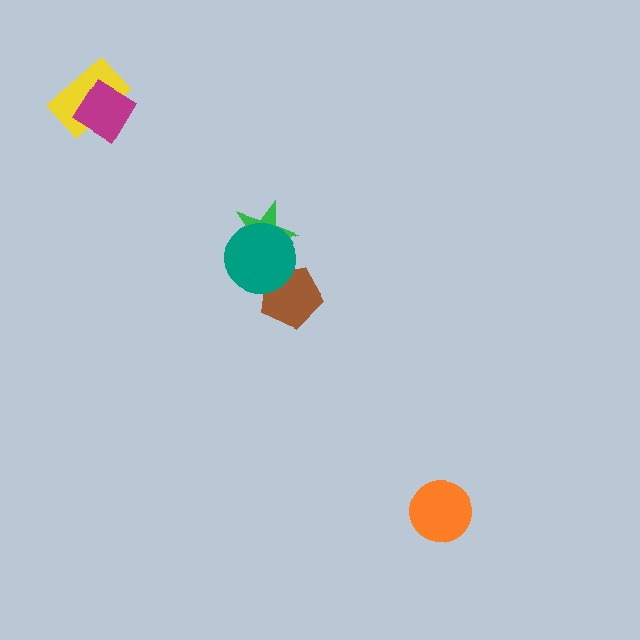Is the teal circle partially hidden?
No, no other shape covers it.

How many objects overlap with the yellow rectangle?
1 object overlaps with the yellow rectangle.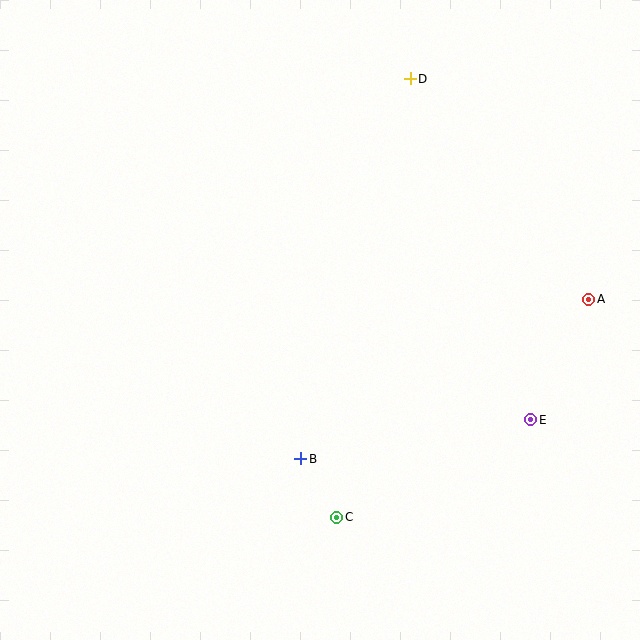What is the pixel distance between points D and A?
The distance between D and A is 284 pixels.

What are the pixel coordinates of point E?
Point E is at (531, 420).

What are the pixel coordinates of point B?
Point B is at (301, 459).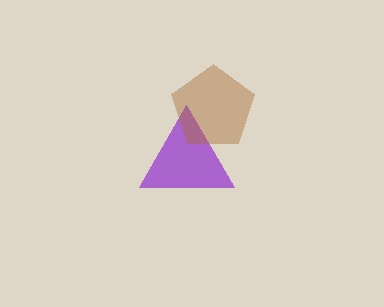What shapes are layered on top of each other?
The layered shapes are: a purple triangle, a brown pentagon.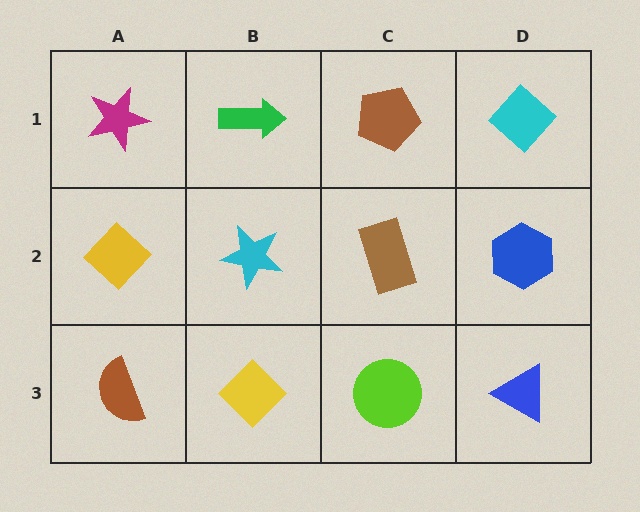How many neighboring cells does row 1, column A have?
2.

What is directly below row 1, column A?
A yellow diamond.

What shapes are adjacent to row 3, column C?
A brown rectangle (row 2, column C), a yellow diamond (row 3, column B), a blue triangle (row 3, column D).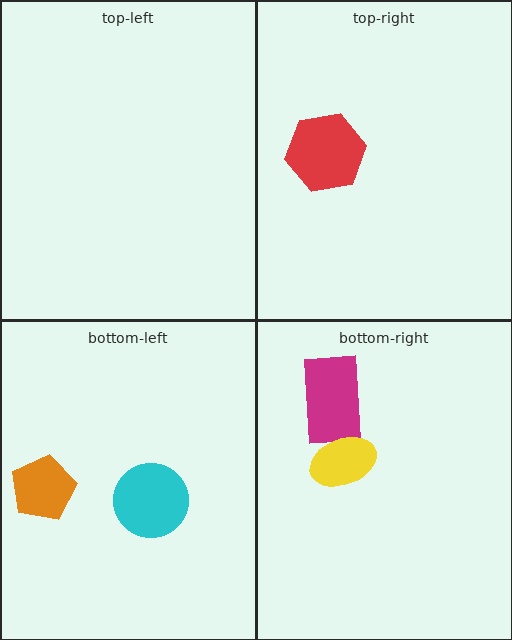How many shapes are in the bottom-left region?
2.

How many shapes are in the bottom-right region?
2.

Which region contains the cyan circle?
The bottom-left region.